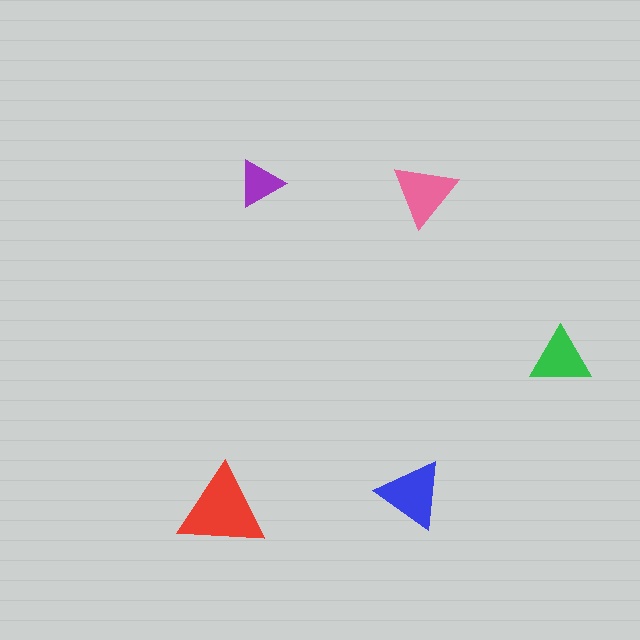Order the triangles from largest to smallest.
the red one, the blue one, the pink one, the green one, the purple one.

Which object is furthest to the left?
The red triangle is leftmost.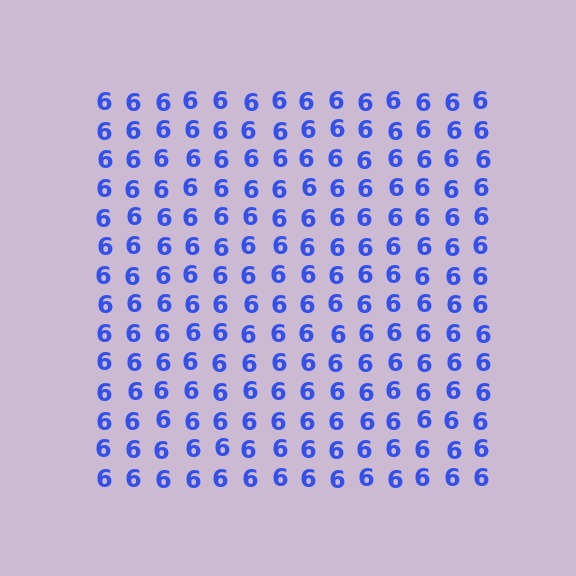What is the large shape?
The large shape is a square.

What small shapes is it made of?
It is made of small digit 6's.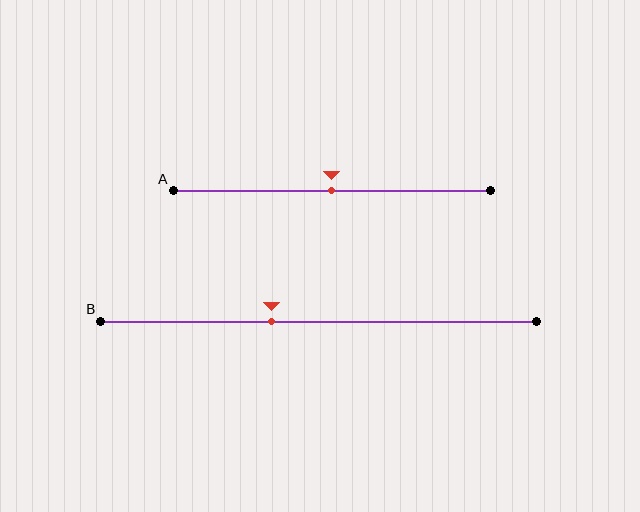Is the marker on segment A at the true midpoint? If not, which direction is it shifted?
Yes, the marker on segment A is at the true midpoint.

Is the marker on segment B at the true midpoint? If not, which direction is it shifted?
No, the marker on segment B is shifted to the left by about 11% of the segment length.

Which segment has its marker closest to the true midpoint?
Segment A has its marker closest to the true midpoint.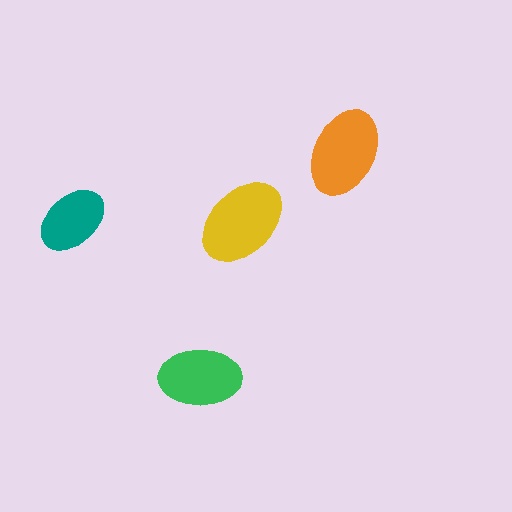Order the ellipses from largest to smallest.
the yellow one, the orange one, the green one, the teal one.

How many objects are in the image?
There are 4 objects in the image.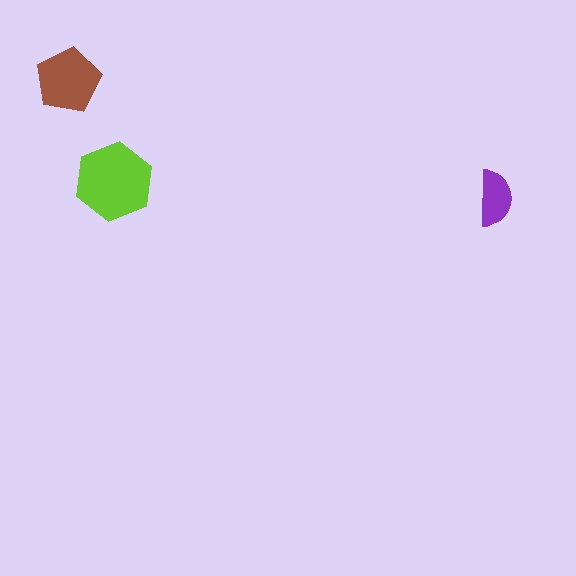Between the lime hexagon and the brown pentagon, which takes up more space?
The lime hexagon.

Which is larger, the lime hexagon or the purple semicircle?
The lime hexagon.